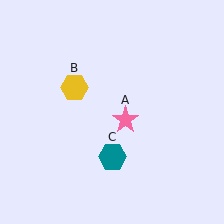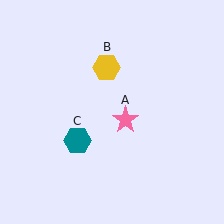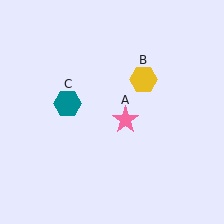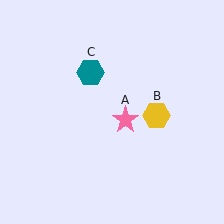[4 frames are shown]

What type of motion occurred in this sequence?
The yellow hexagon (object B), teal hexagon (object C) rotated clockwise around the center of the scene.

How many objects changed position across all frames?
2 objects changed position: yellow hexagon (object B), teal hexagon (object C).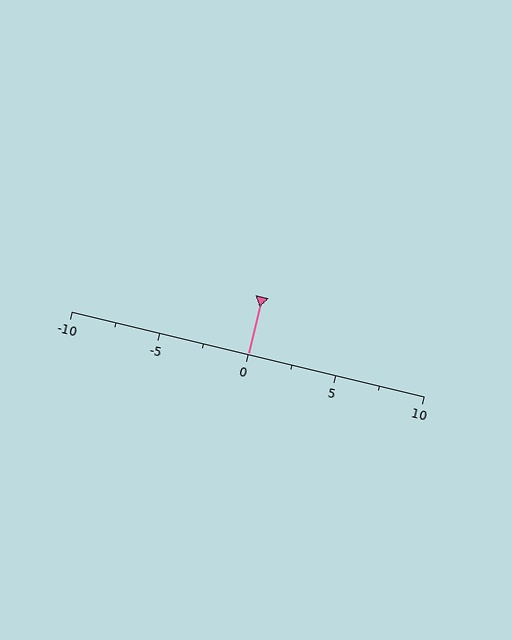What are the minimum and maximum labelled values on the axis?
The axis runs from -10 to 10.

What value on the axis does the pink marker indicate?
The marker indicates approximately 0.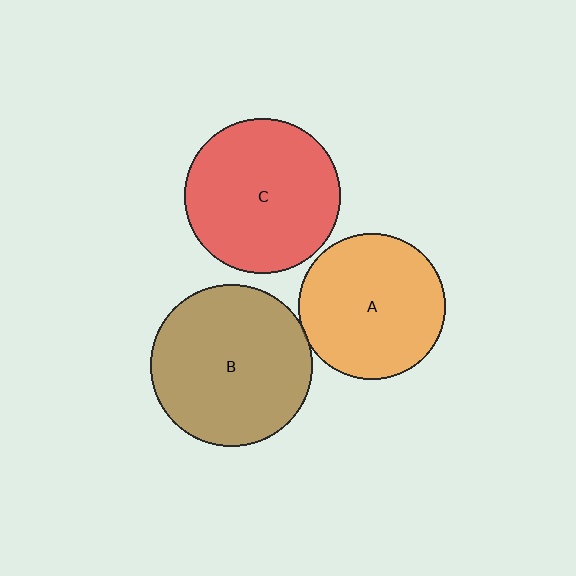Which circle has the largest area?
Circle B (brown).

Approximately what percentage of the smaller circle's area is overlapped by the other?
Approximately 5%.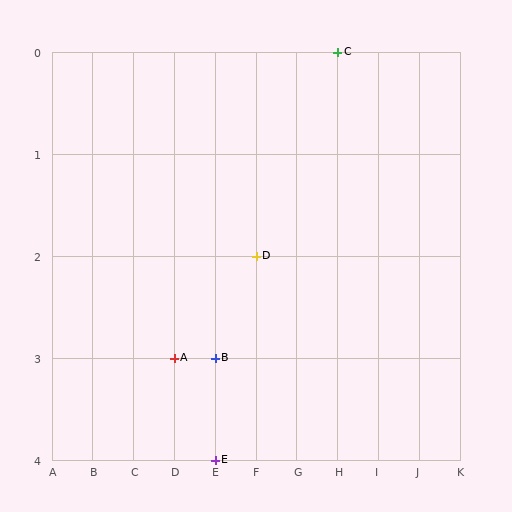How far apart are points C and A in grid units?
Points C and A are 4 columns and 3 rows apart (about 5.0 grid units diagonally).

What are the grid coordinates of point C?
Point C is at grid coordinates (H, 0).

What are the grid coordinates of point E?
Point E is at grid coordinates (E, 4).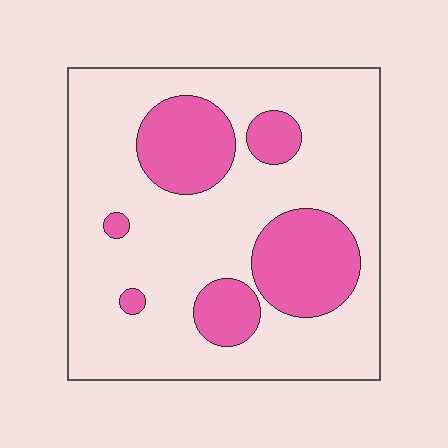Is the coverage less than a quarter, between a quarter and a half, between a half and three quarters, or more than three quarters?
Less than a quarter.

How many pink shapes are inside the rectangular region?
6.